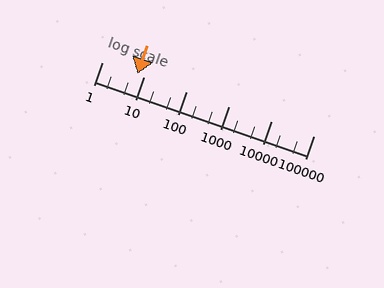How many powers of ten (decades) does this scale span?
The scale spans 5 decades, from 1 to 100000.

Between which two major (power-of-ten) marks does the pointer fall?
The pointer is between 1 and 10.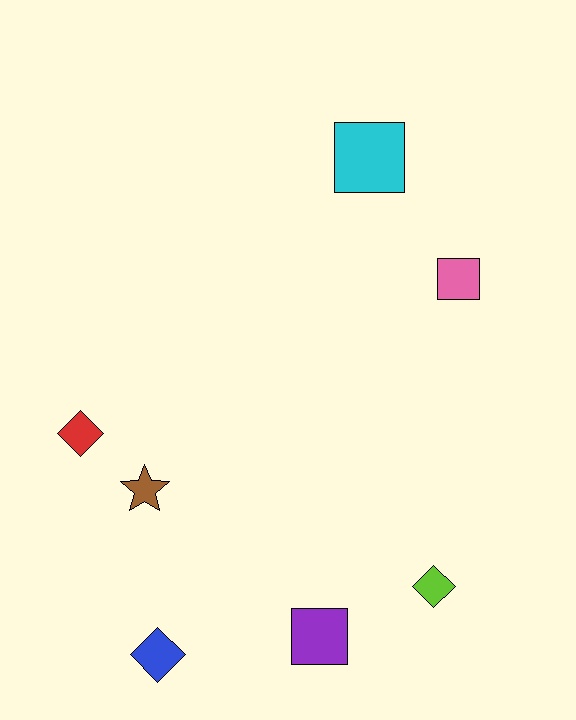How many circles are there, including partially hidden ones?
There are no circles.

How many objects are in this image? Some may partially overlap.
There are 7 objects.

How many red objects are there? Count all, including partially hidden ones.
There is 1 red object.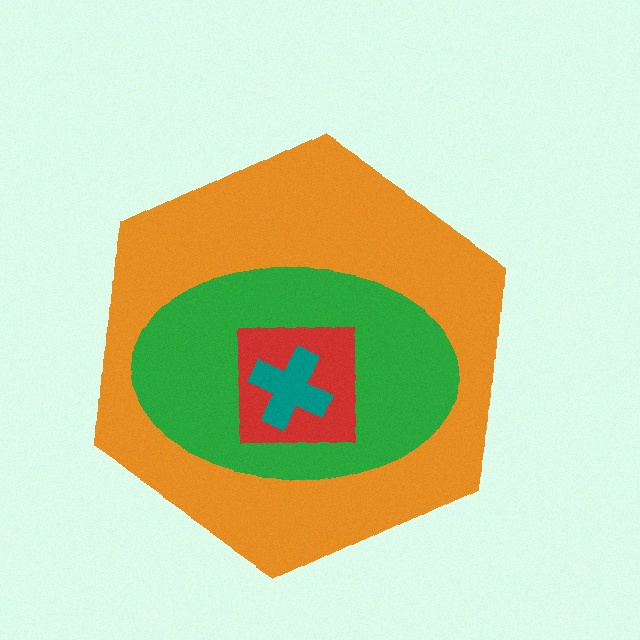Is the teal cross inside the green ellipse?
Yes.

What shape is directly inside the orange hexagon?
The green ellipse.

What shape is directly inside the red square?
The teal cross.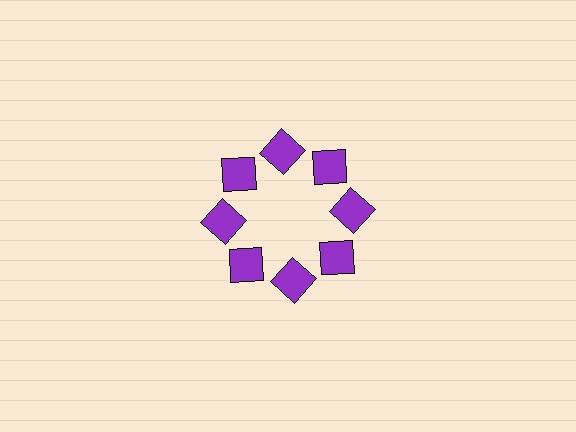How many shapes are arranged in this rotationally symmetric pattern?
There are 8 shapes, arranged in 8 groups of 1.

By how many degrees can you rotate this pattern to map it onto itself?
The pattern maps onto itself every 45 degrees of rotation.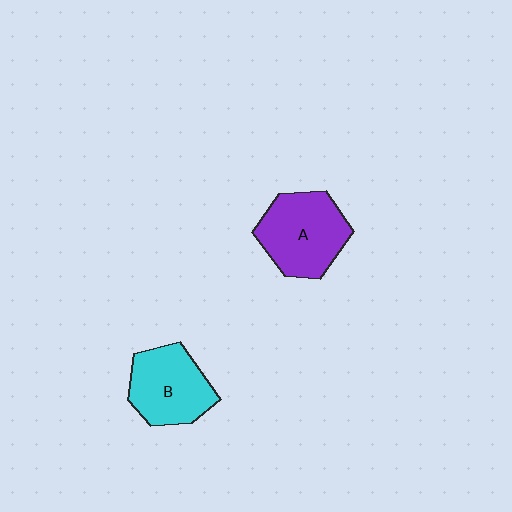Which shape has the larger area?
Shape A (purple).